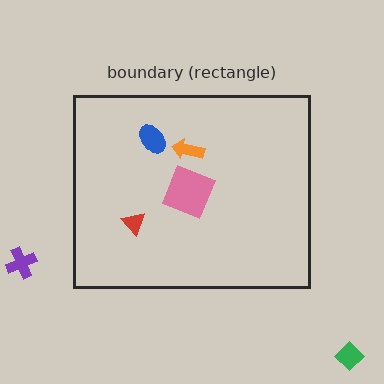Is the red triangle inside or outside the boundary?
Inside.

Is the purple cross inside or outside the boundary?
Outside.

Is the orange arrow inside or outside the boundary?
Inside.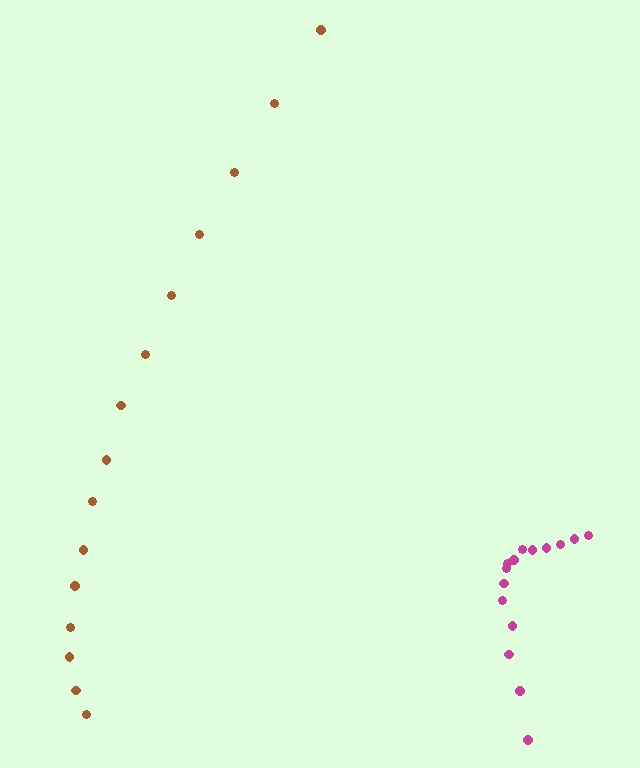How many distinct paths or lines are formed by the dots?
There are 2 distinct paths.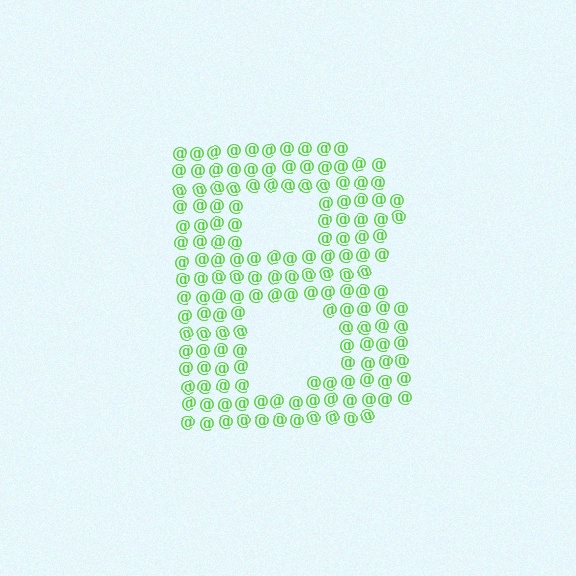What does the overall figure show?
The overall figure shows the letter B.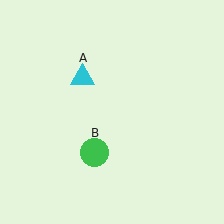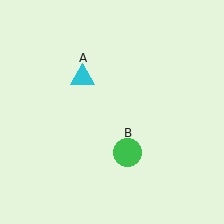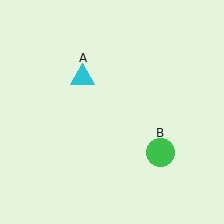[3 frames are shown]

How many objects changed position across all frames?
1 object changed position: green circle (object B).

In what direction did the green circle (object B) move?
The green circle (object B) moved right.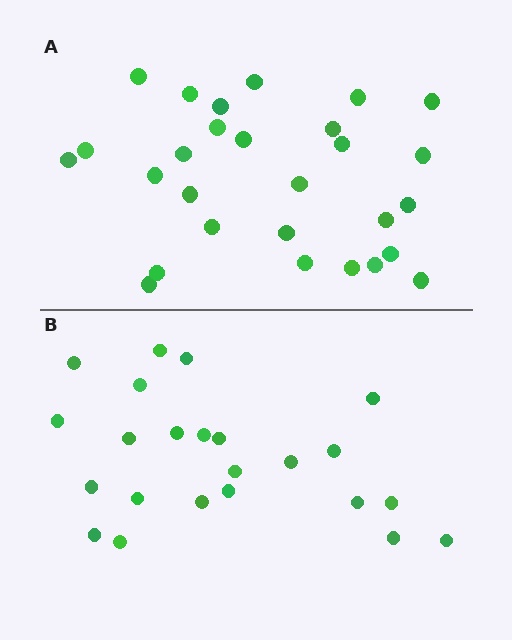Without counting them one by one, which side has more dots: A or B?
Region A (the top region) has more dots.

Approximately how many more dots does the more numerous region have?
Region A has about 5 more dots than region B.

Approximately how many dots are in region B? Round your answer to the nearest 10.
About 20 dots. (The exact count is 23, which rounds to 20.)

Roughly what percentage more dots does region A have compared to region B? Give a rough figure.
About 20% more.